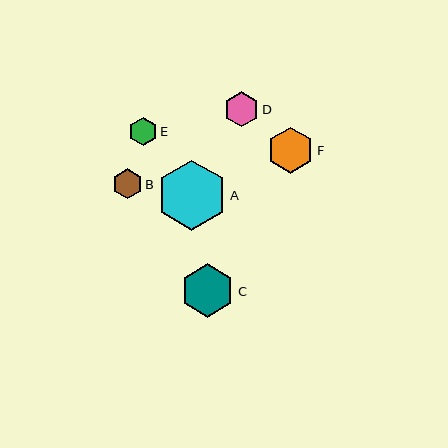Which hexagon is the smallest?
Hexagon E is the smallest with a size of approximately 28 pixels.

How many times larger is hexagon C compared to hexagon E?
Hexagon C is approximately 1.9 times the size of hexagon E.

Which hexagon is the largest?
Hexagon A is the largest with a size of approximately 70 pixels.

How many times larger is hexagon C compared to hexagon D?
Hexagon C is approximately 1.5 times the size of hexagon D.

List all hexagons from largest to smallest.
From largest to smallest: A, C, F, D, B, E.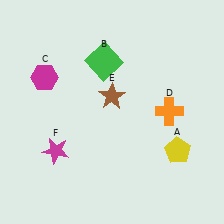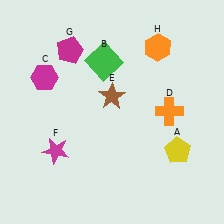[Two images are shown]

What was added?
A magenta pentagon (G), an orange hexagon (H) were added in Image 2.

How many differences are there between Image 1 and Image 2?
There are 2 differences between the two images.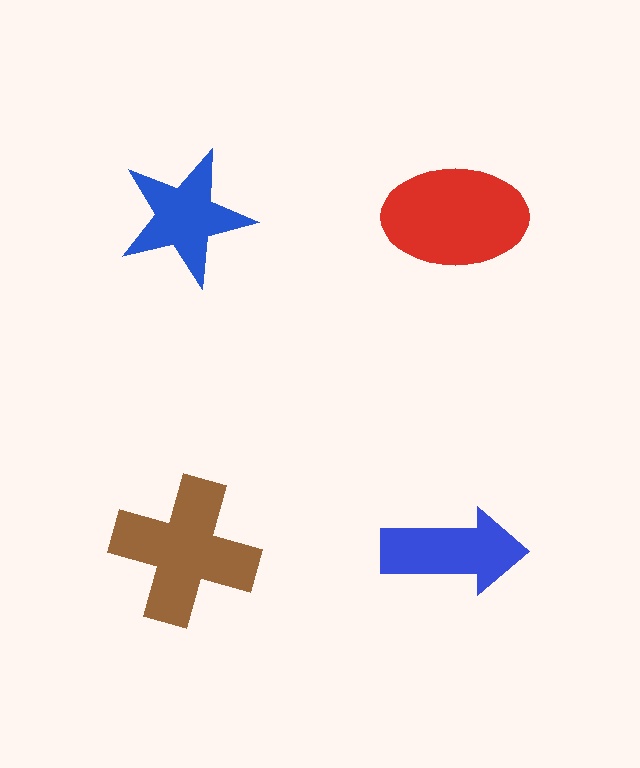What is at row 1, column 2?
A red ellipse.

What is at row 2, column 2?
A blue arrow.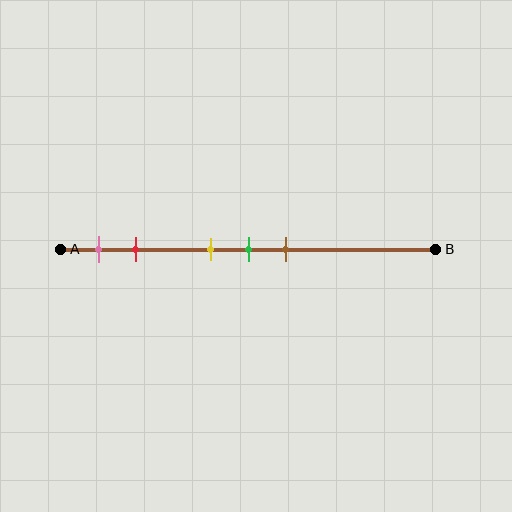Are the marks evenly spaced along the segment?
No, the marks are not evenly spaced.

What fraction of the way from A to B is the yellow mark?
The yellow mark is approximately 40% (0.4) of the way from A to B.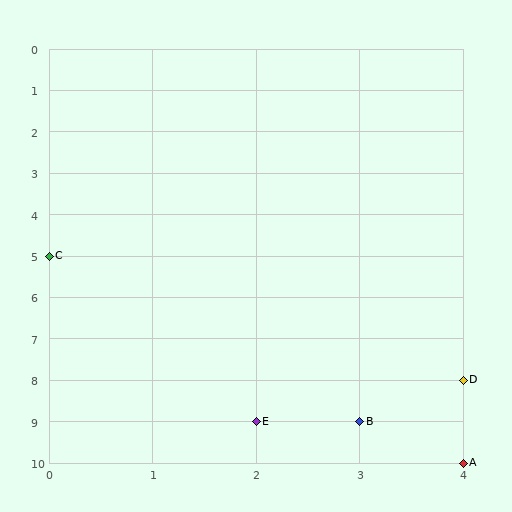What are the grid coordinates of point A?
Point A is at grid coordinates (4, 10).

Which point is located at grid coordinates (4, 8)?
Point D is at (4, 8).